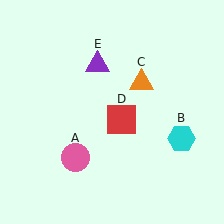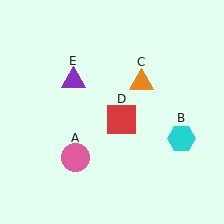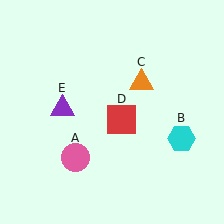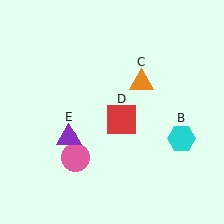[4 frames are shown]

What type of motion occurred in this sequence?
The purple triangle (object E) rotated counterclockwise around the center of the scene.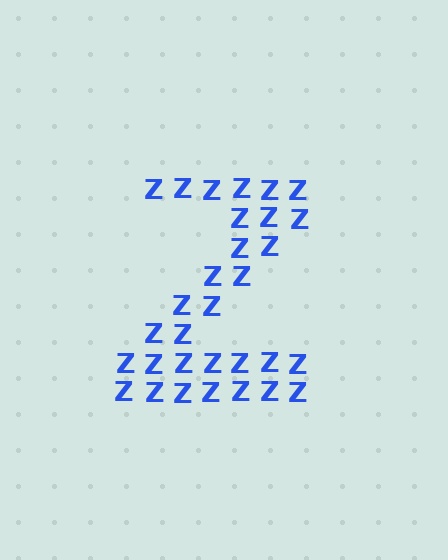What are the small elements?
The small elements are letter Z's.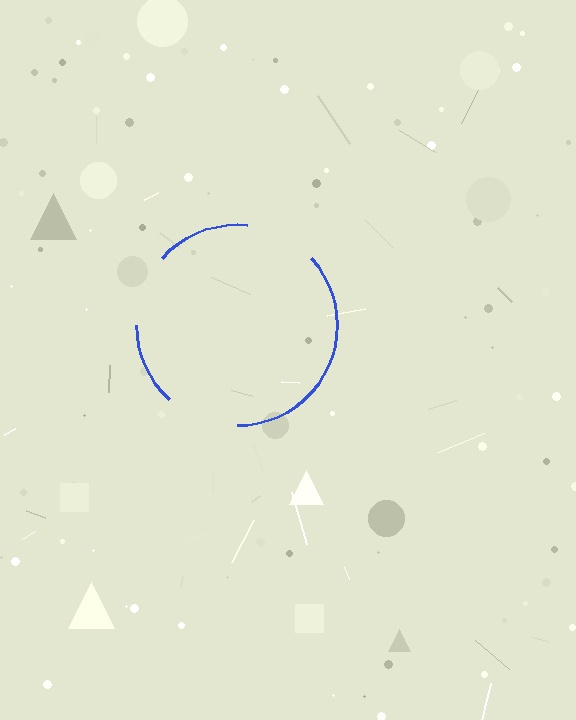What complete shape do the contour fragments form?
The contour fragments form a circle.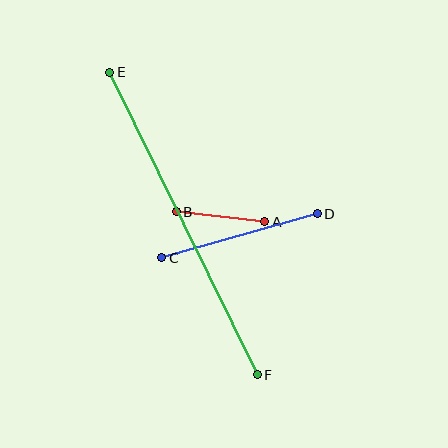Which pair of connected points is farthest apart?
Points E and F are farthest apart.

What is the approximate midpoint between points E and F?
The midpoint is at approximately (184, 224) pixels.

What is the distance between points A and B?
The distance is approximately 89 pixels.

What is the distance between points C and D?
The distance is approximately 162 pixels.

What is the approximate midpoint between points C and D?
The midpoint is at approximately (239, 236) pixels.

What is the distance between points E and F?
The distance is approximately 336 pixels.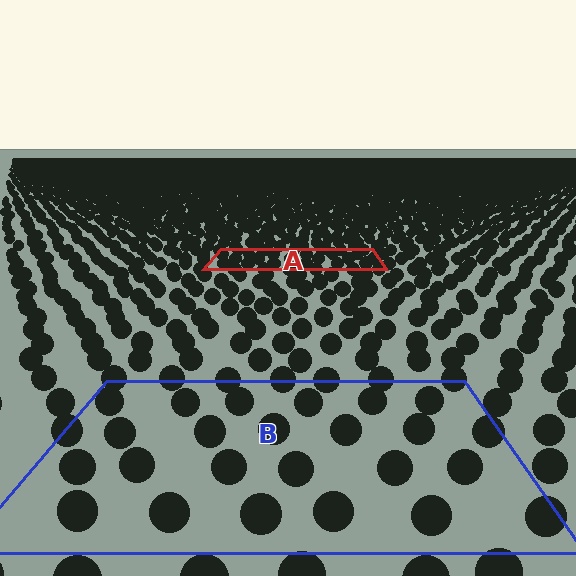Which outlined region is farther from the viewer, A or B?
Region A is farther from the viewer — the texture elements inside it appear smaller and more densely packed.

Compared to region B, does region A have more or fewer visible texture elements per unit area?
Region A has more texture elements per unit area — they are packed more densely because it is farther away.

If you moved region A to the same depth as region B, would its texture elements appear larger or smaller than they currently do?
They would appear larger. At a closer depth, the same texture elements are projected at a bigger on-screen size.